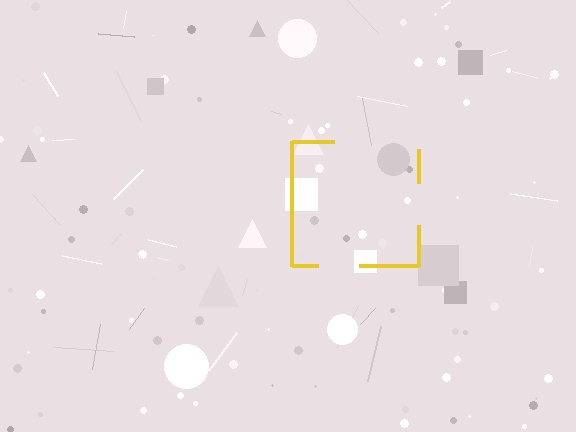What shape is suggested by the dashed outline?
The dashed outline suggests a square.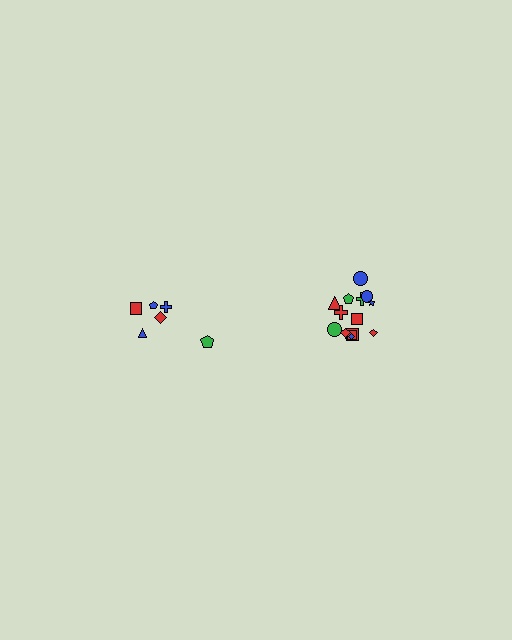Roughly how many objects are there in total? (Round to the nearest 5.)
Roughly 20 objects in total.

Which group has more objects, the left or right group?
The right group.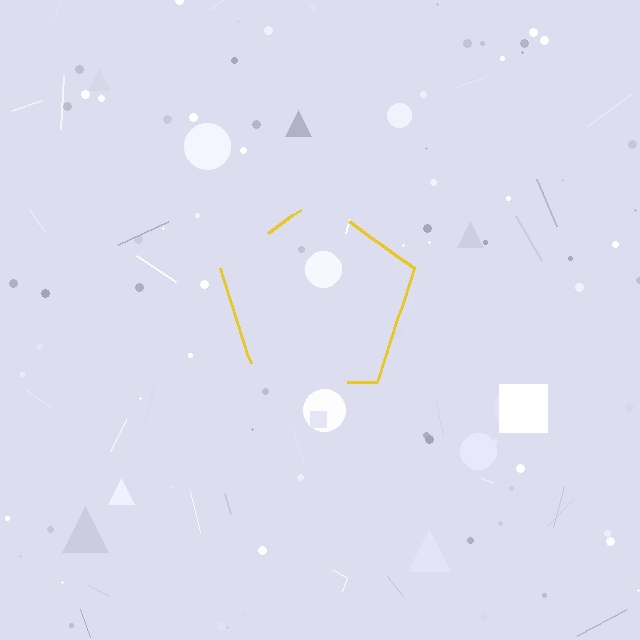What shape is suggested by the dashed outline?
The dashed outline suggests a pentagon.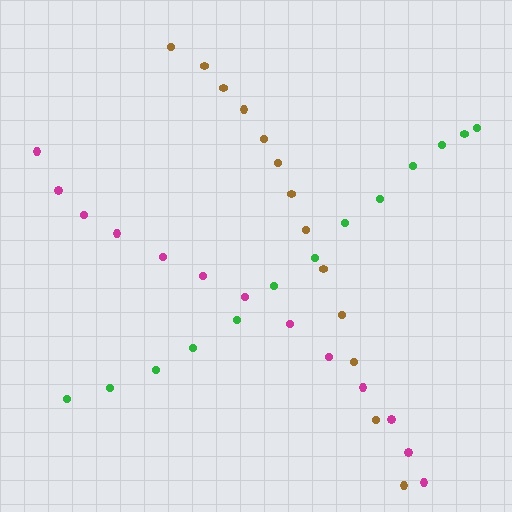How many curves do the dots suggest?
There are 3 distinct paths.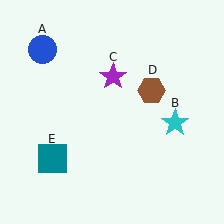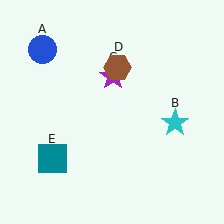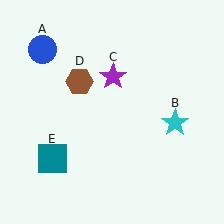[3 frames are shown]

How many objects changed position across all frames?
1 object changed position: brown hexagon (object D).